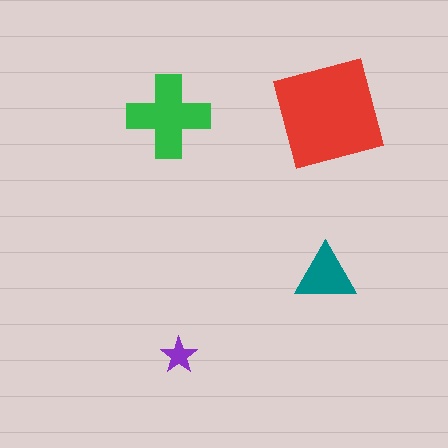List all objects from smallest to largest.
The purple star, the teal triangle, the green cross, the red square.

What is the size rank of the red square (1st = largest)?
1st.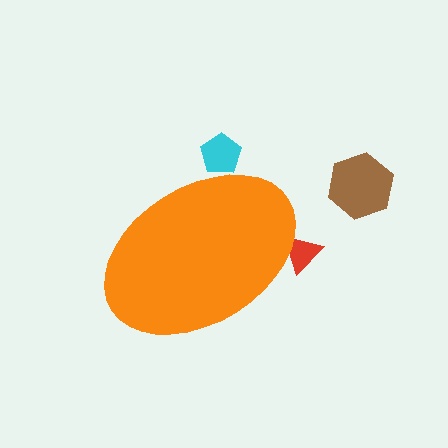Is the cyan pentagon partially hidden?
Yes, the cyan pentagon is partially hidden behind the orange ellipse.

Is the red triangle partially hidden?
Yes, the red triangle is partially hidden behind the orange ellipse.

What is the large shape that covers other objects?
An orange ellipse.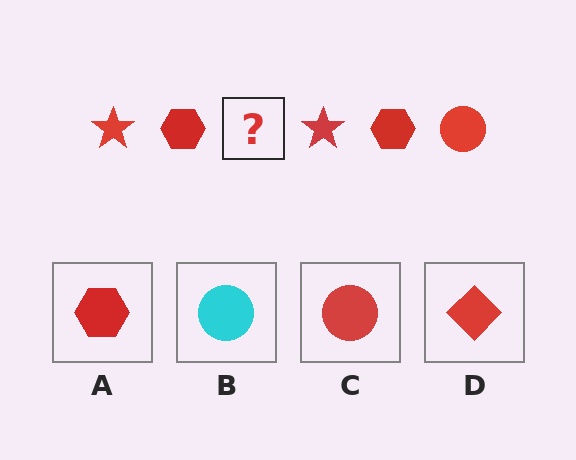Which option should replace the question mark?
Option C.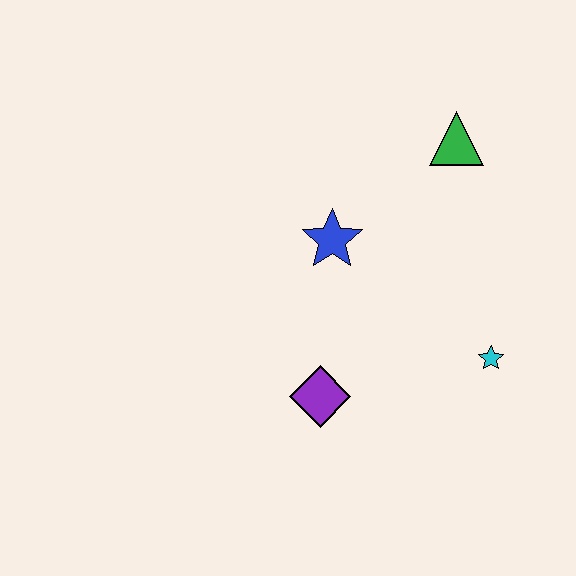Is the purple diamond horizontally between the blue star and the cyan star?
No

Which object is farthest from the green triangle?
The purple diamond is farthest from the green triangle.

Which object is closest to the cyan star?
The purple diamond is closest to the cyan star.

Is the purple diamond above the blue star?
No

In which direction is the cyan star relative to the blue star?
The cyan star is to the right of the blue star.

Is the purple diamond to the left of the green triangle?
Yes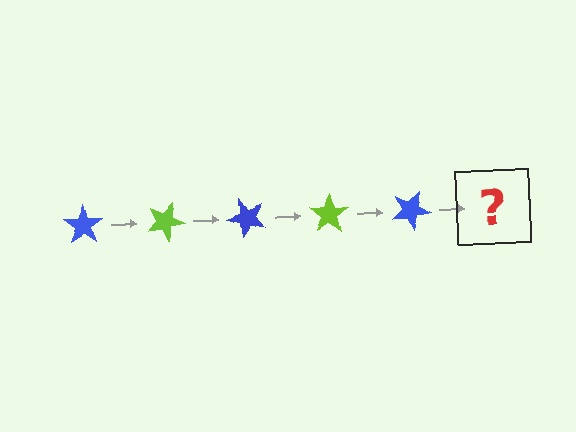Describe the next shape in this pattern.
It should be a lime star, rotated 125 degrees from the start.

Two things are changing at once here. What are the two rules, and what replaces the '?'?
The two rules are that it rotates 25 degrees each step and the color cycles through blue and lime. The '?' should be a lime star, rotated 125 degrees from the start.